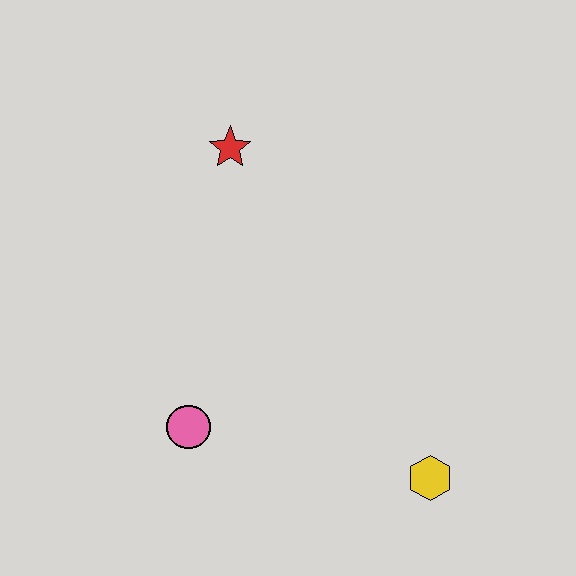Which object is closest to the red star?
The pink circle is closest to the red star.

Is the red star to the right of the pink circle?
Yes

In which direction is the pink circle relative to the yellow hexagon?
The pink circle is to the left of the yellow hexagon.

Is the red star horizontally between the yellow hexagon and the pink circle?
Yes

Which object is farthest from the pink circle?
The red star is farthest from the pink circle.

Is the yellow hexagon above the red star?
No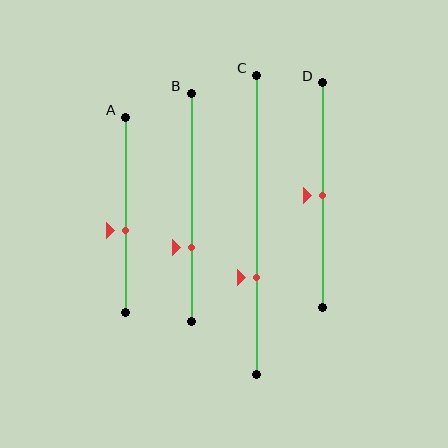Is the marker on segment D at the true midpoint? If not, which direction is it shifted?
Yes, the marker on segment D is at the true midpoint.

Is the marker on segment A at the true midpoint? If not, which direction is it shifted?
No, the marker on segment A is shifted downward by about 8% of the segment length.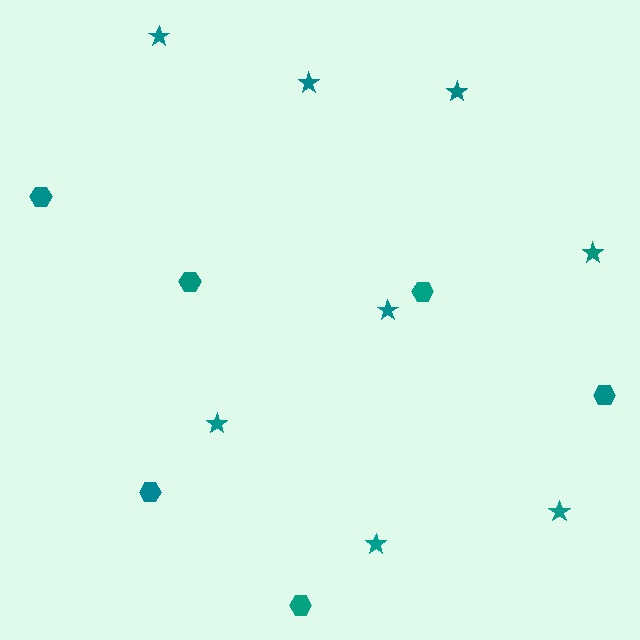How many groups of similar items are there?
There are 2 groups: one group of stars (8) and one group of hexagons (6).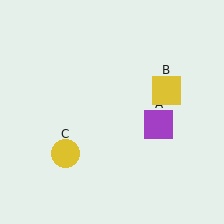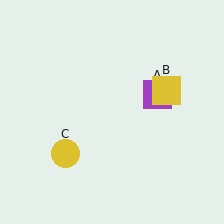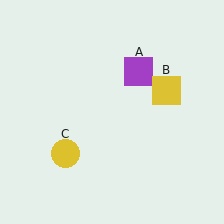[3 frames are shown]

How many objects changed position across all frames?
1 object changed position: purple square (object A).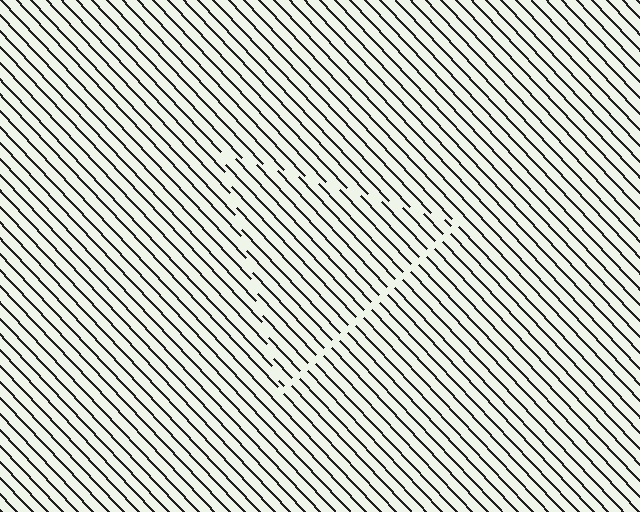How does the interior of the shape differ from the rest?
The interior of the shape contains the same grating, shifted by half a period — the contour is defined by the phase discontinuity where line-ends from the inner and outer gratings abut.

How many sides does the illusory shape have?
3 sides — the line-ends trace a triangle.